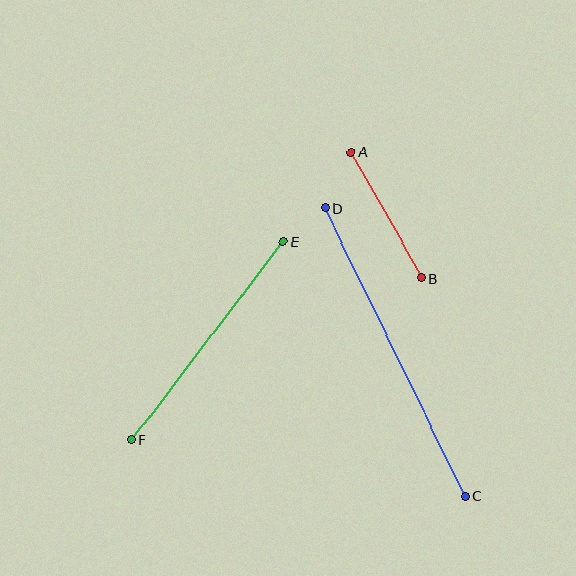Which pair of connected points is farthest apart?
Points C and D are farthest apart.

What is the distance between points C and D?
The distance is approximately 320 pixels.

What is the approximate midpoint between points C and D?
The midpoint is at approximately (395, 352) pixels.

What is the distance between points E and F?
The distance is approximately 250 pixels.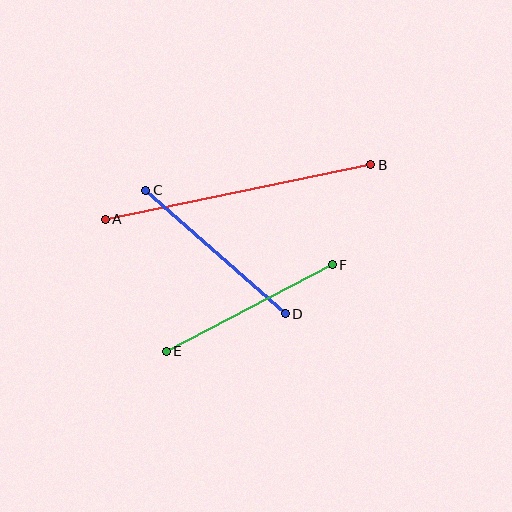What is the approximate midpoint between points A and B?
The midpoint is at approximately (238, 192) pixels.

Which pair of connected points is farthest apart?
Points A and B are farthest apart.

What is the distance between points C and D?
The distance is approximately 186 pixels.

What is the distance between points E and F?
The distance is approximately 187 pixels.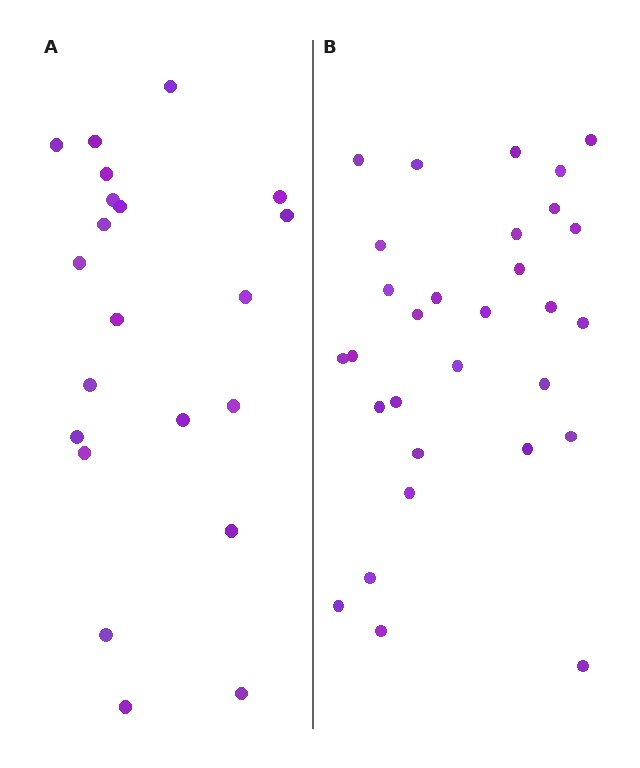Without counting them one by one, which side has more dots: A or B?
Region B (the right region) has more dots.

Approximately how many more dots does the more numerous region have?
Region B has roughly 8 or so more dots than region A.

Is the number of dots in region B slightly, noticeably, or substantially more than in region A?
Region B has noticeably more, but not dramatically so. The ratio is roughly 1.4 to 1.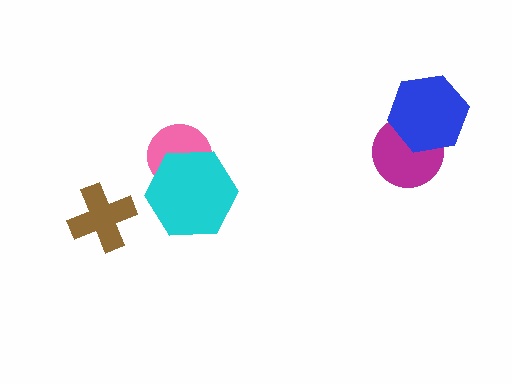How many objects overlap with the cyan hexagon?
1 object overlaps with the cyan hexagon.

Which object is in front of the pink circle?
The cyan hexagon is in front of the pink circle.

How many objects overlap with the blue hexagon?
1 object overlaps with the blue hexagon.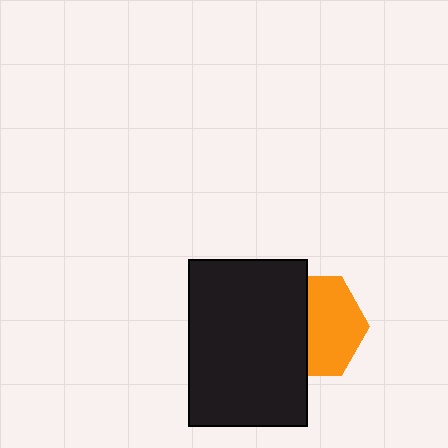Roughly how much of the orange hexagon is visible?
About half of it is visible (roughly 56%).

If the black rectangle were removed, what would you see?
You would see the complete orange hexagon.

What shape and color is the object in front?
The object in front is a black rectangle.